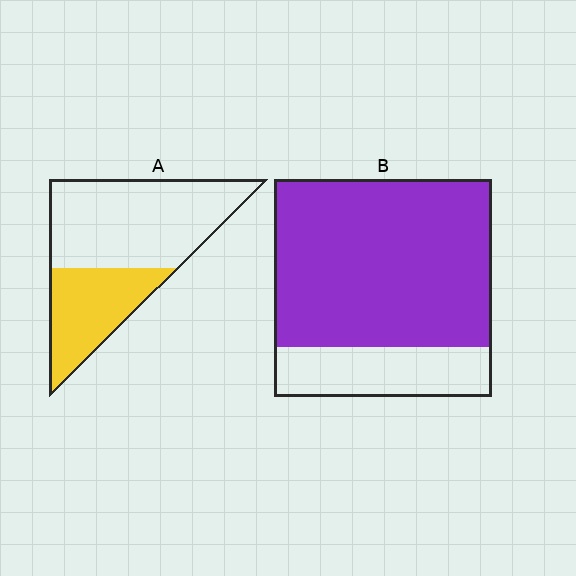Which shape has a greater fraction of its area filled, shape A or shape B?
Shape B.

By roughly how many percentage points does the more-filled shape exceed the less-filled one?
By roughly 40 percentage points (B over A).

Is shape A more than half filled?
No.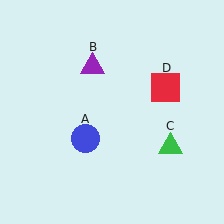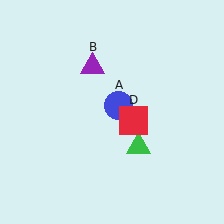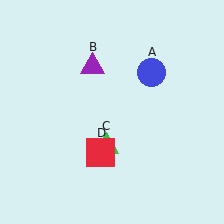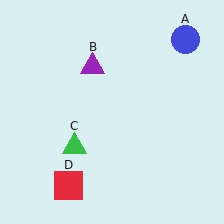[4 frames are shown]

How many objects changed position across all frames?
3 objects changed position: blue circle (object A), green triangle (object C), red square (object D).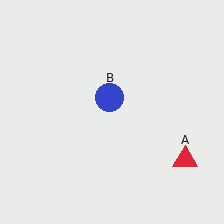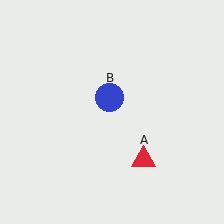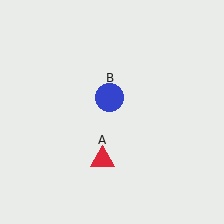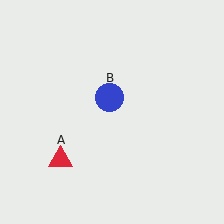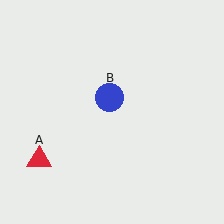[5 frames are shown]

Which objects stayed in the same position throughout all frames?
Blue circle (object B) remained stationary.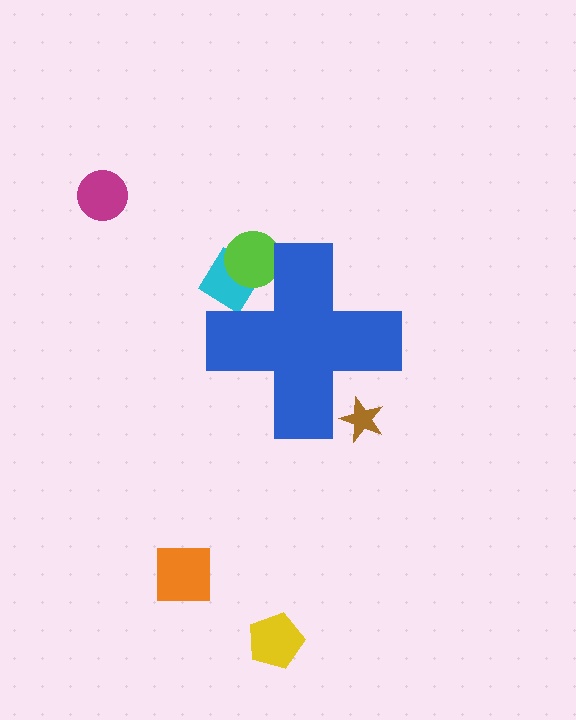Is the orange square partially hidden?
No, the orange square is fully visible.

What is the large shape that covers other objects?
A blue cross.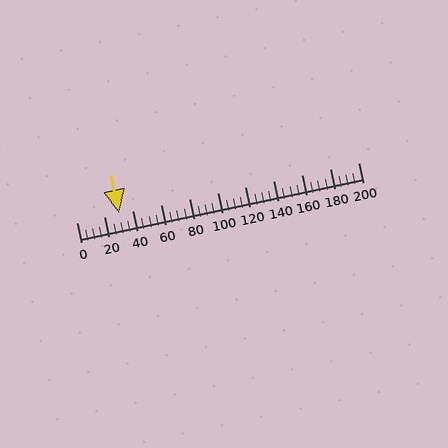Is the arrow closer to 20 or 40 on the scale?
The arrow is closer to 40.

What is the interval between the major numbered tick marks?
The major tick marks are spaced 20 units apart.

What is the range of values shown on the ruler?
The ruler shows values from 0 to 200.